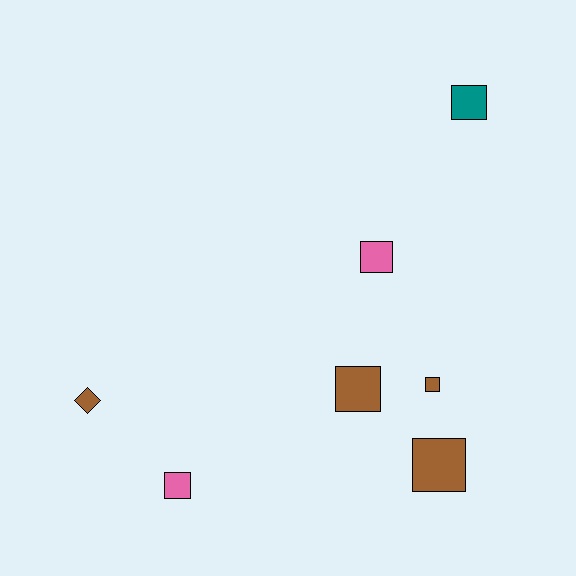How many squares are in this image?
There are 6 squares.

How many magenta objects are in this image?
There are no magenta objects.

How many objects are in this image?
There are 7 objects.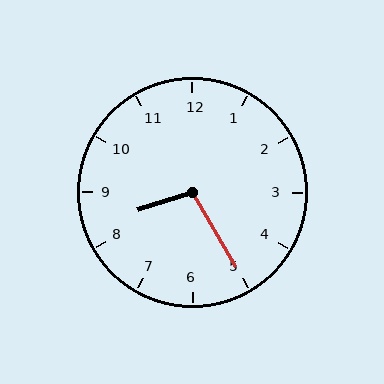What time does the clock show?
8:25.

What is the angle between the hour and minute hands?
Approximately 102 degrees.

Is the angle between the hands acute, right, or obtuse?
It is obtuse.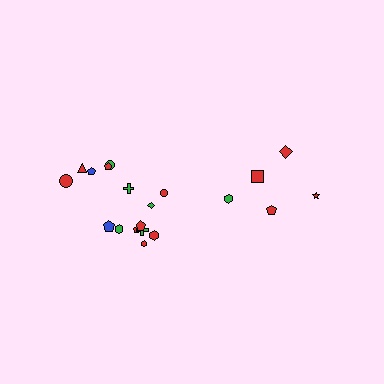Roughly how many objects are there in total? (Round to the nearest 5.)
Roughly 20 objects in total.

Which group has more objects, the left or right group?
The left group.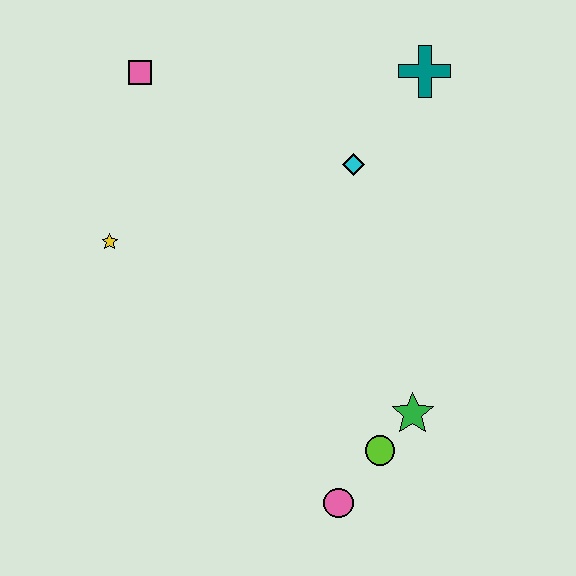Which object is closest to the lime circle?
The green star is closest to the lime circle.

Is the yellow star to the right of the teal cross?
No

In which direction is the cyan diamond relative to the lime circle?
The cyan diamond is above the lime circle.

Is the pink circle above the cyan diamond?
No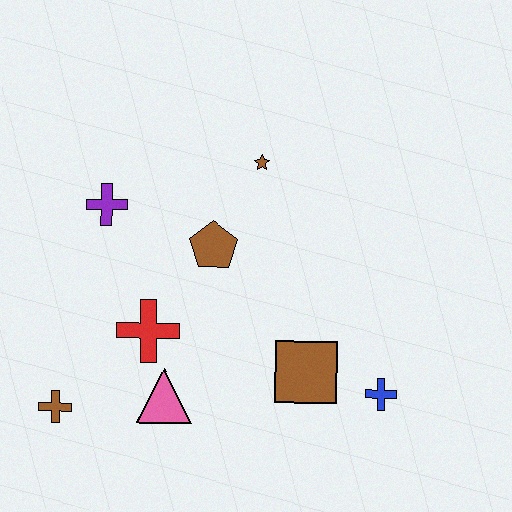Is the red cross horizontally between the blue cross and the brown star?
No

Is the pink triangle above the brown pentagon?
No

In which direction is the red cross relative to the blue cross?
The red cross is to the left of the blue cross.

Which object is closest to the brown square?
The blue cross is closest to the brown square.